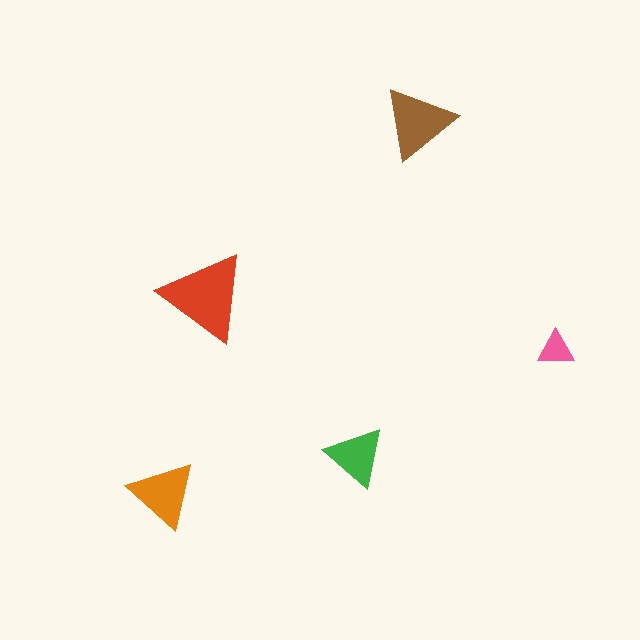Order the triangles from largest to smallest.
the red one, the brown one, the orange one, the green one, the pink one.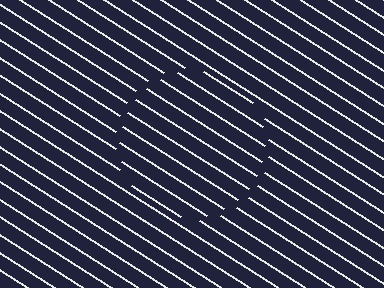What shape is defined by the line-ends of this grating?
An illusory circle. The interior of the shape contains the same grating, shifted by half a period — the contour is defined by the phase discontinuity where line-ends from the inner and outer gratings abut.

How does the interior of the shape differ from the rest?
The interior of the shape contains the same grating, shifted by half a period — the contour is defined by the phase discontinuity where line-ends from the inner and outer gratings abut.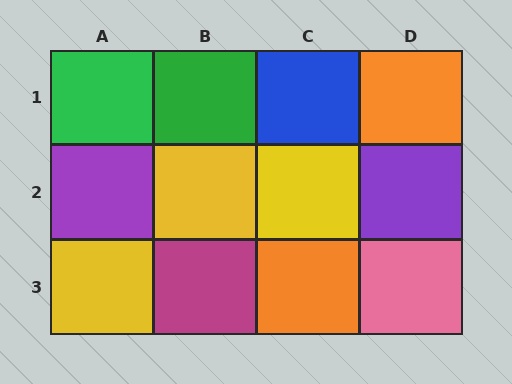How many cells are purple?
2 cells are purple.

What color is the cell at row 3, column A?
Yellow.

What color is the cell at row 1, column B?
Green.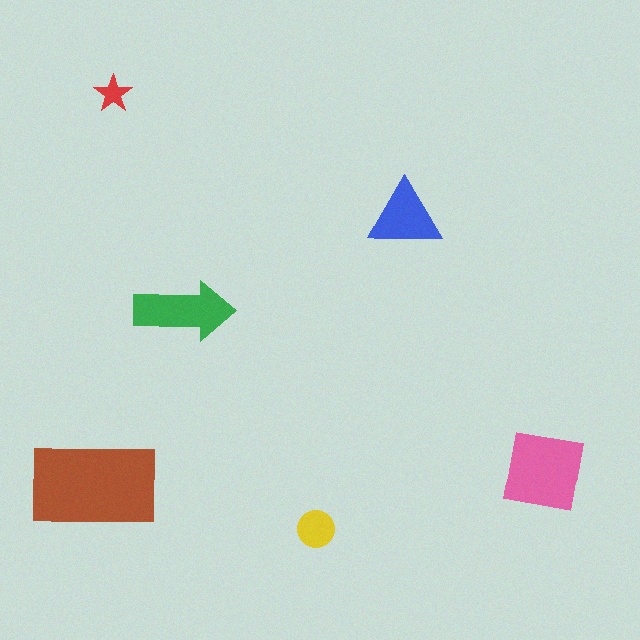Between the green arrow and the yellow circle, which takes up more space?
The green arrow.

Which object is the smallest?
The red star.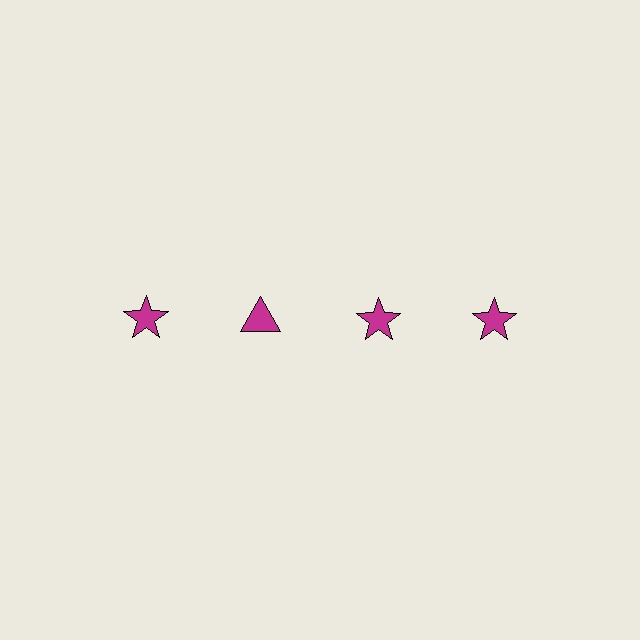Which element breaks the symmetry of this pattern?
The magenta triangle in the top row, second from left column breaks the symmetry. All other shapes are magenta stars.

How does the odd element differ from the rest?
It has a different shape: triangle instead of star.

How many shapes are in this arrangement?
There are 4 shapes arranged in a grid pattern.